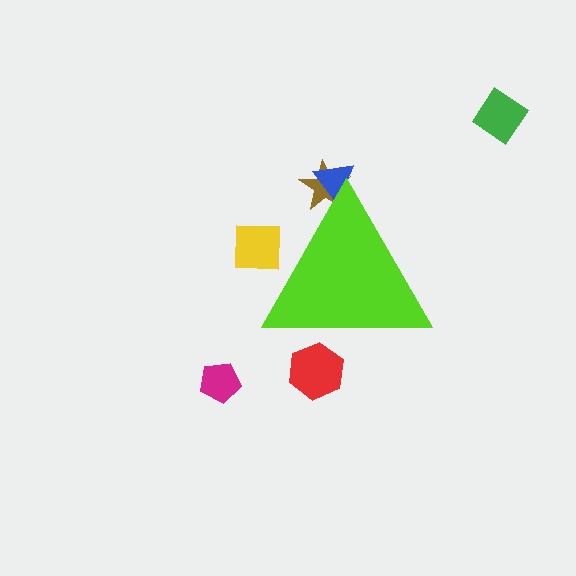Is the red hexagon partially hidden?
Yes, the red hexagon is partially hidden behind the lime triangle.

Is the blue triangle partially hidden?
Yes, the blue triangle is partially hidden behind the lime triangle.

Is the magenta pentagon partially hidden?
No, the magenta pentagon is fully visible.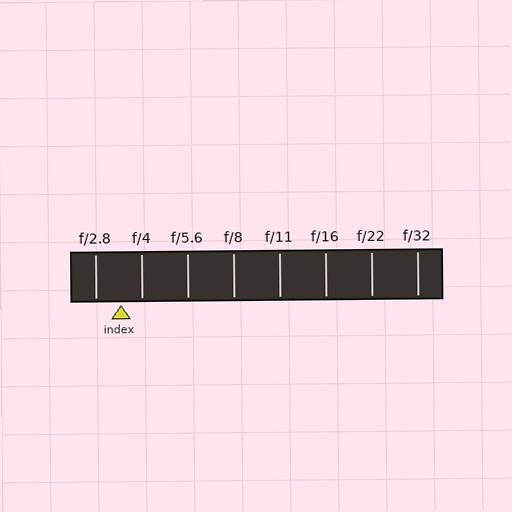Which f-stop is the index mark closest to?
The index mark is closest to f/4.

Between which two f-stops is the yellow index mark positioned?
The index mark is between f/2.8 and f/4.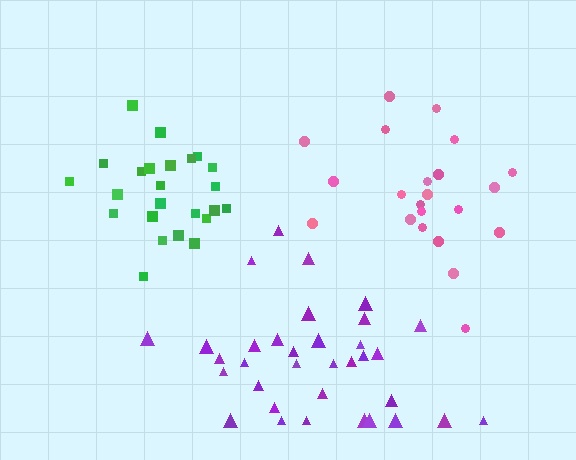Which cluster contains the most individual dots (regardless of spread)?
Purple (34).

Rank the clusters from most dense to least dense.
green, pink, purple.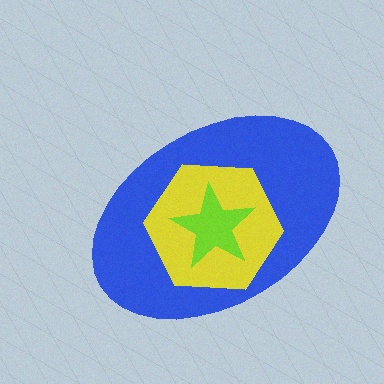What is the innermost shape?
The lime star.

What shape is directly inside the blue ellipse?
The yellow hexagon.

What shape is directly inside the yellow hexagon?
The lime star.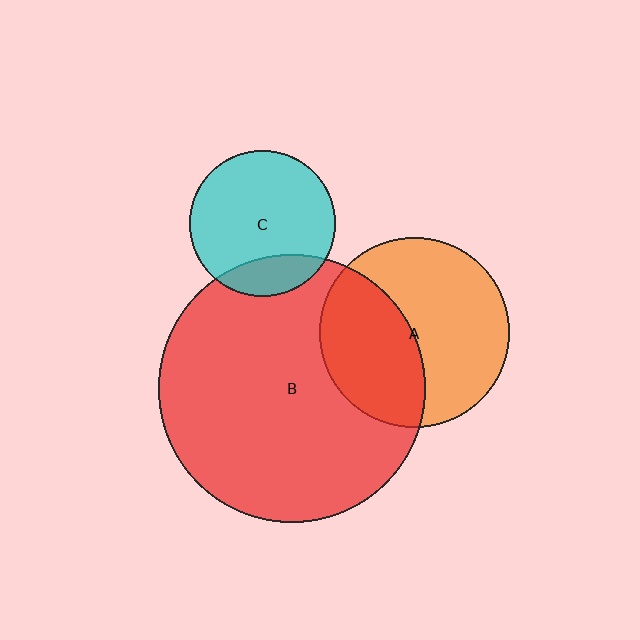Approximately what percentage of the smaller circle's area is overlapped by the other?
Approximately 40%.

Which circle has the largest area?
Circle B (red).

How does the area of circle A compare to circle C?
Approximately 1.7 times.